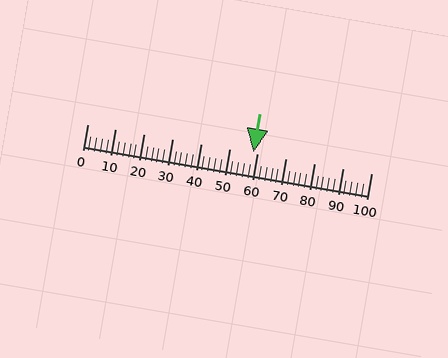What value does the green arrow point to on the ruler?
The green arrow points to approximately 59.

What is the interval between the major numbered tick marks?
The major tick marks are spaced 10 units apart.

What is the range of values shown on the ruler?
The ruler shows values from 0 to 100.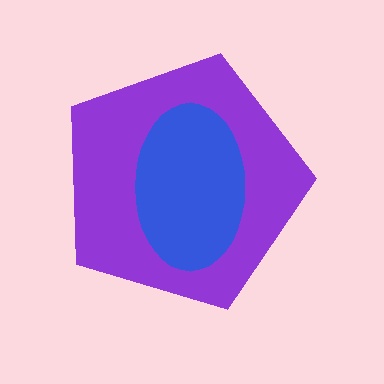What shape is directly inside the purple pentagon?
The blue ellipse.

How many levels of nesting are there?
2.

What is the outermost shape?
The purple pentagon.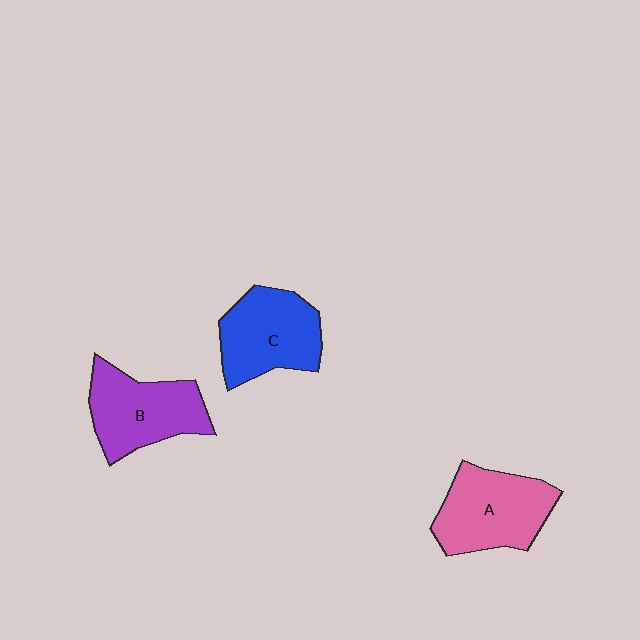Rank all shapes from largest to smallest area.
From largest to smallest: A (pink), B (purple), C (blue).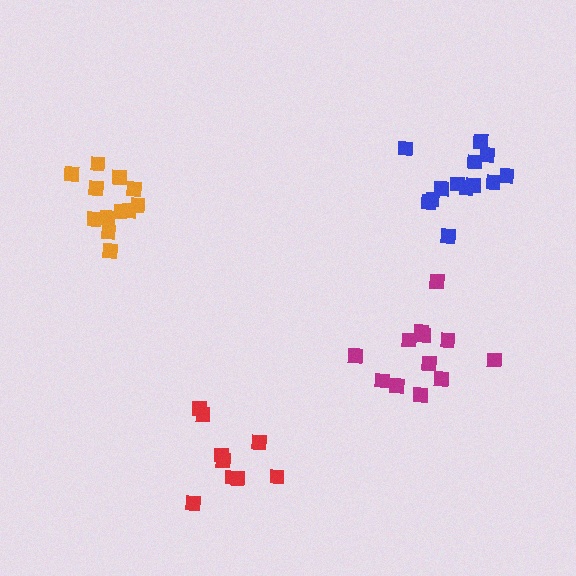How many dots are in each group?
Group 1: 12 dots, Group 2: 13 dots, Group 3: 12 dots, Group 4: 9 dots (46 total).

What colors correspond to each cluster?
The clusters are colored: magenta, blue, orange, red.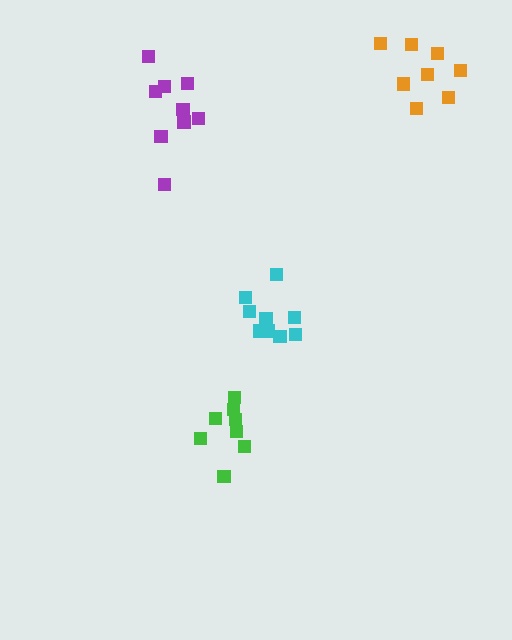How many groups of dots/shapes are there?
There are 4 groups.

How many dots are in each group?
Group 1: 10 dots, Group 2: 9 dots, Group 3: 8 dots, Group 4: 8 dots (35 total).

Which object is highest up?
The orange cluster is topmost.